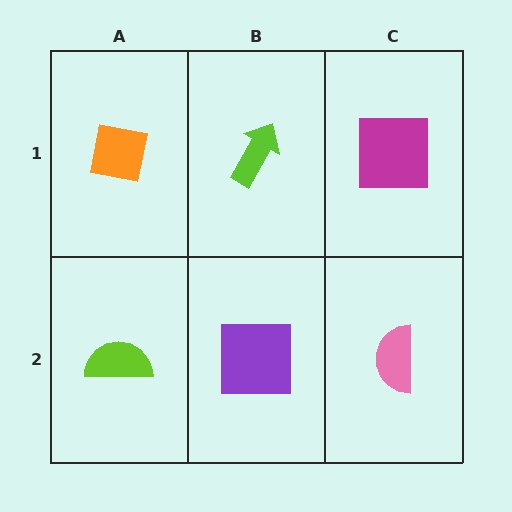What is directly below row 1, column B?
A purple square.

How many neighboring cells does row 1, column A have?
2.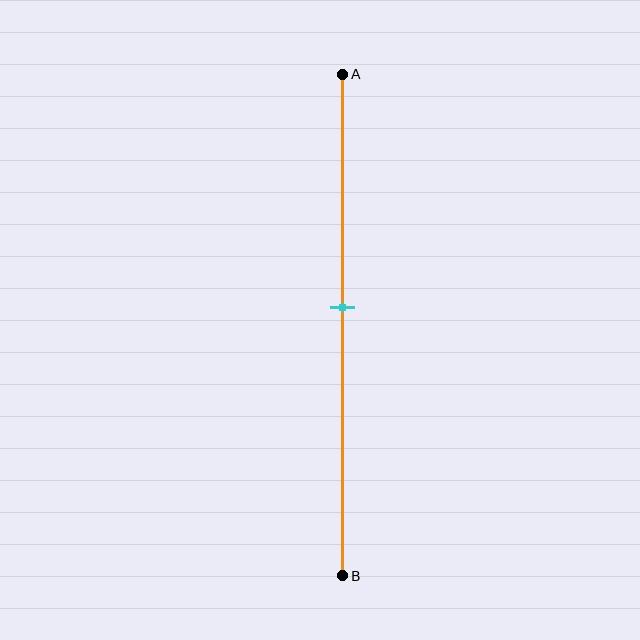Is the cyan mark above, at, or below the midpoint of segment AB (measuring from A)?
The cyan mark is above the midpoint of segment AB.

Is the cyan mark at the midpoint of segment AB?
No, the mark is at about 45% from A, not at the 50% midpoint.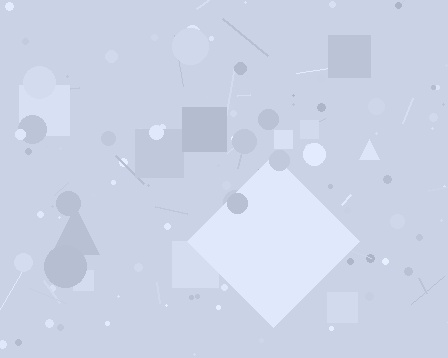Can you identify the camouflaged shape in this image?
The camouflaged shape is a diamond.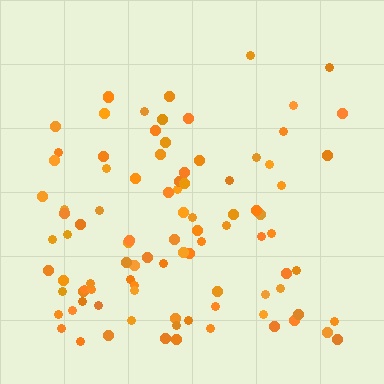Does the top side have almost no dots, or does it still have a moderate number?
Still a moderate number, just noticeably fewer than the bottom.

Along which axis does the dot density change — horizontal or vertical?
Vertical.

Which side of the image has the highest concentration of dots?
The bottom.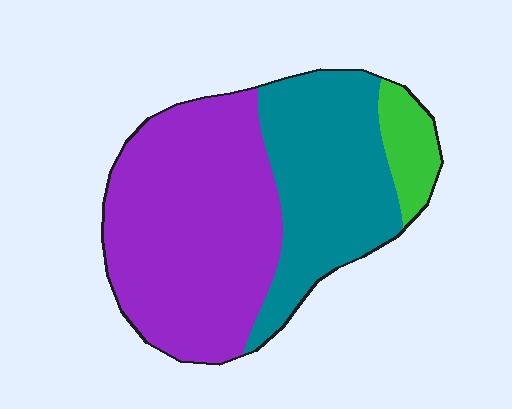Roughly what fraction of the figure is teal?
Teal takes up about three eighths (3/8) of the figure.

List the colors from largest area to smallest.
From largest to smallest: purple, teal, green.